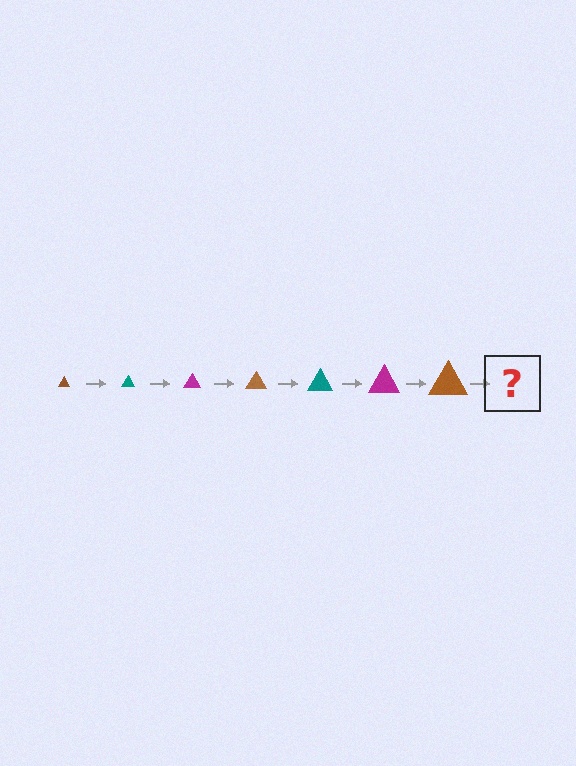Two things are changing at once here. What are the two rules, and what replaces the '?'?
The two rules are that the triangle grows larger each step and the color cycles through brown, teal, and magenta. The '?' should be a teal triangle, larger than the previous one.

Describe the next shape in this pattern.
It should be a teal triangle, larger than the previous one.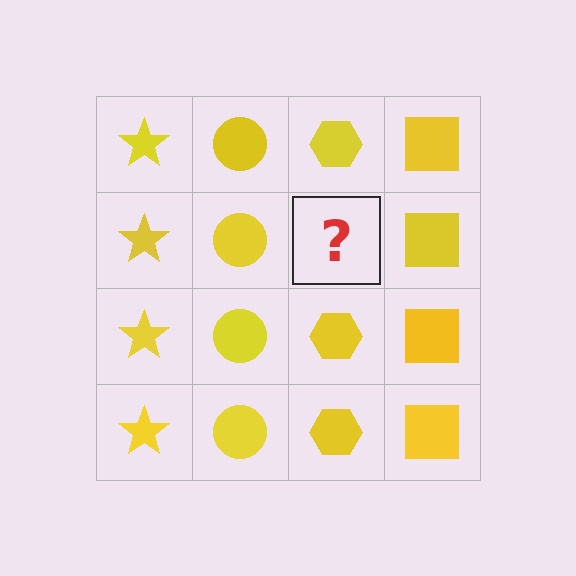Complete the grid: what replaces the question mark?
The question mark should be replaced with a yellow hexagon.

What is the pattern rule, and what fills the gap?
The rule is that each column has a consistent shape. The gap should be filled with a yellow hexagon.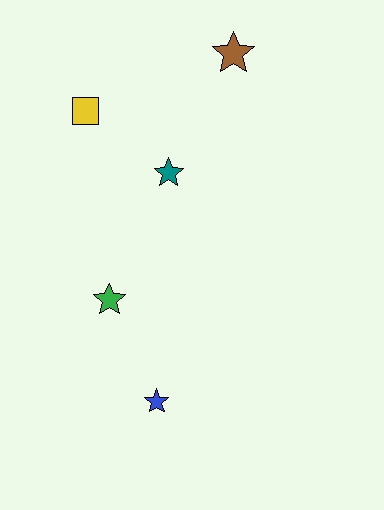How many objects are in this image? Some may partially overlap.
There are 5 objects.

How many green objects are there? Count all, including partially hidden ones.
There is 1 green object.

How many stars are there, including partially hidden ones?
There are 4 stars.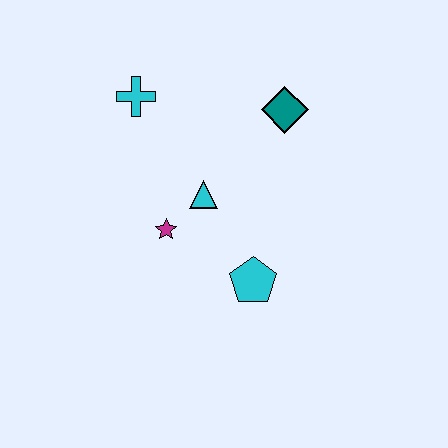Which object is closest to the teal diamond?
The cyan triangle is closest to the teal diamond.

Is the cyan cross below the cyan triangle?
No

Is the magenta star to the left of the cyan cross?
No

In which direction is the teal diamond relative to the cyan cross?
The teal diamond is to the right of the cyan cross.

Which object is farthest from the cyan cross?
The cyan pentagon is farthest from the cyan cross.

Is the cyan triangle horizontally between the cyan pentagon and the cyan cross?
Yes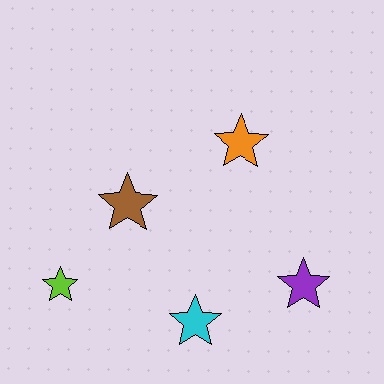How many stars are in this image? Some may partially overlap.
There are 5 stars.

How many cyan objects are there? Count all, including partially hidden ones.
There is 1 cyan object.